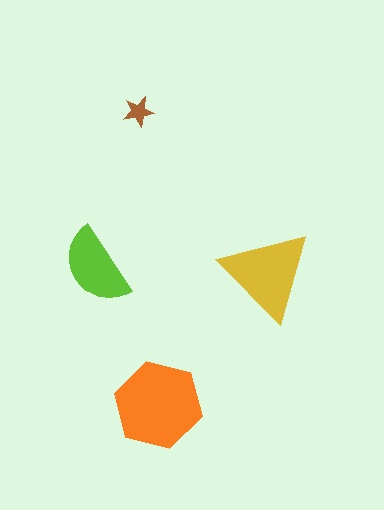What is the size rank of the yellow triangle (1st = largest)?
2nd.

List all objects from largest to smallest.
The orange hexagon, the yellow triangle, the lime semicircle, the brown star.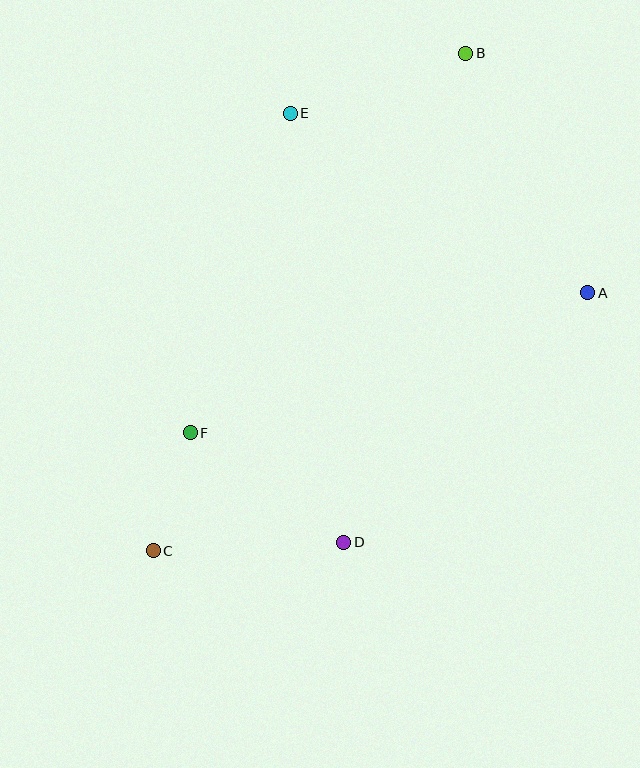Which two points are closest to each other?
Points C and F are closest to each other.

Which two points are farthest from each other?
Points B and C are farthest from each other.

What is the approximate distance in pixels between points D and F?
The distance between D and F is approximately 189 pixels.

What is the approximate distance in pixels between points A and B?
The distance between A and B is approximately 269 pixels.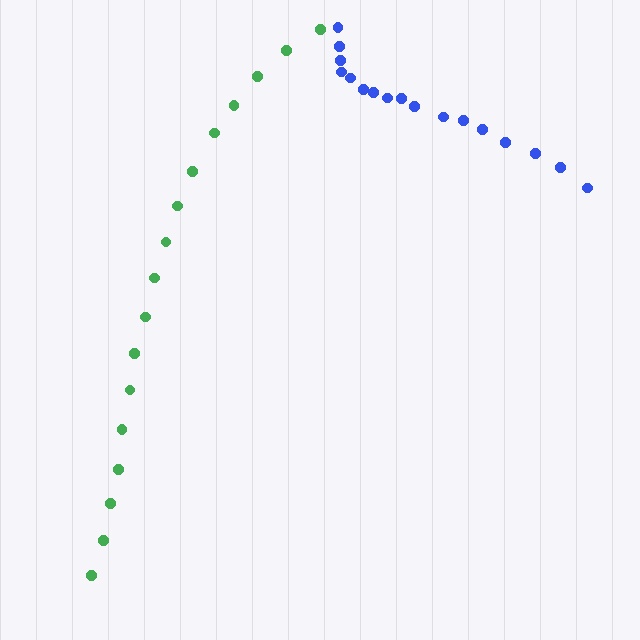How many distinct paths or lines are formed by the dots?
There are 2 distinct paths.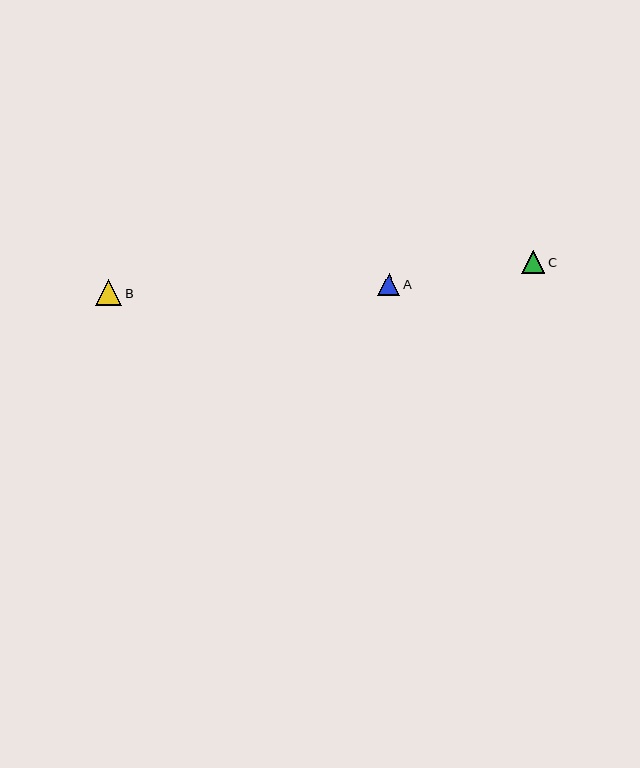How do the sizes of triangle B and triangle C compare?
Triangle B and triangle C are approximately the same size.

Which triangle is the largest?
Triangle B is the largest with a size of approximately 26 pixels.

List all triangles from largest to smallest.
From largest to smallest: B, C, A.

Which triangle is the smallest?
Triangle A is the smallest with a size of approximately 22 pixels.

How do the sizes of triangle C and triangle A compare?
Triangle C and triangle A are approximately the same size.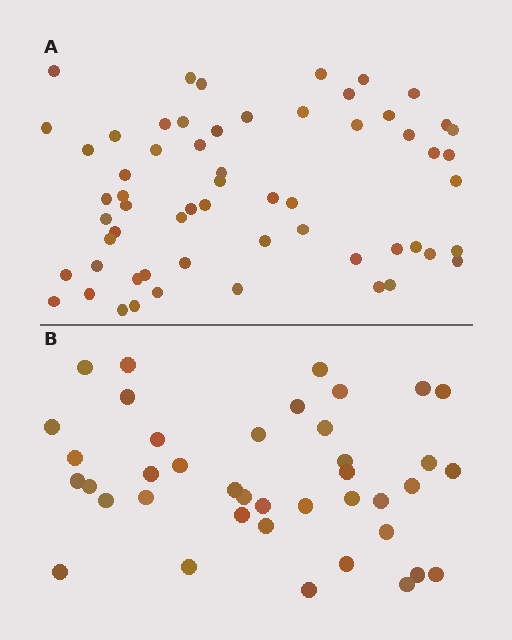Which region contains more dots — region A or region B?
Region A (the top region) has more dots.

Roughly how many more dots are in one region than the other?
Region A has approximately 20 more dots than region B.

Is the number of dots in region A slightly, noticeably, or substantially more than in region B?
Region A has substantially more. The ratio is roughly 1.5 to 1.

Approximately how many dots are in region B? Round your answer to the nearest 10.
About 40 dots.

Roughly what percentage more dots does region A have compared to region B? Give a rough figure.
About 50% more.